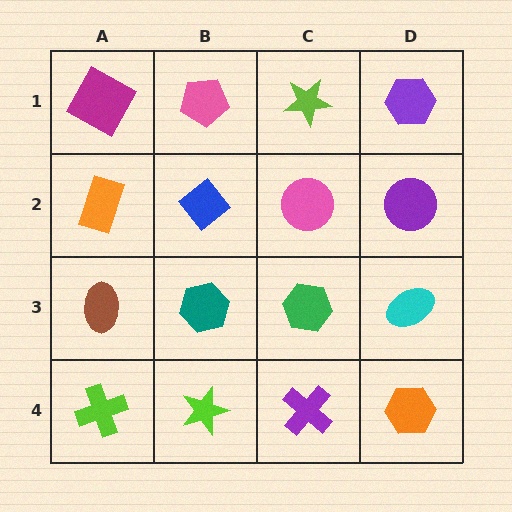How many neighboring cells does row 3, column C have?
4.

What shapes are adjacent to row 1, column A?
An orange rectangle (row 2, column A), a pink pentagon (row 1, column B).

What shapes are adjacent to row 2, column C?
A lime star (row 1, column C), a green hexagon (row 3, column C), a blue diamond (row 2, column B), a purple circle (row 2, column D).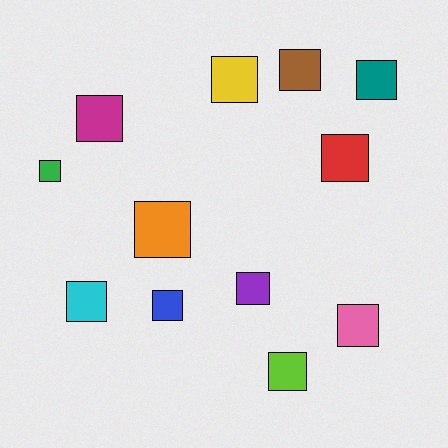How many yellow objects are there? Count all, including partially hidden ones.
There is 1 yellow object.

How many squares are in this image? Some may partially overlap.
There are 12 squares.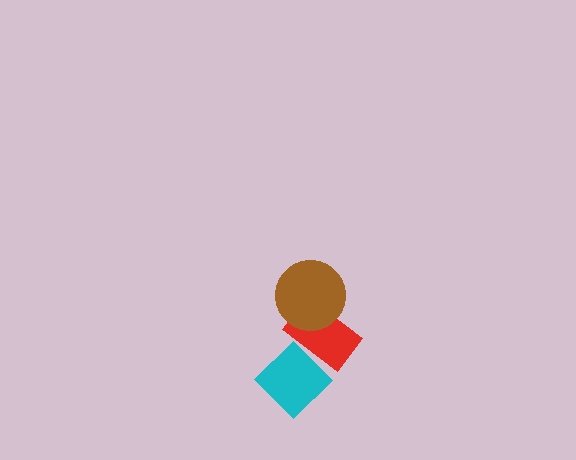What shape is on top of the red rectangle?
The brown circle is on top of the red rectangle.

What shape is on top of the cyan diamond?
The red rectangle is on top of the cyan diamond.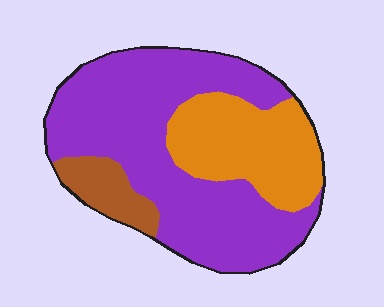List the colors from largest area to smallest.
From largest to smallest: purple, orange, brown.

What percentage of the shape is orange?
Orange takes up between a sixth and a third of the shape.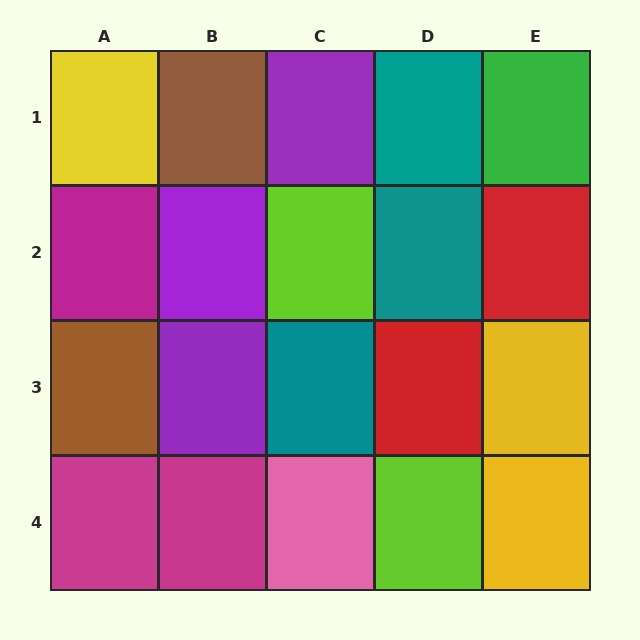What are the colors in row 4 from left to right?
Magenta, magenta, pink, lime, yellow.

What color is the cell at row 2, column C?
Lime.